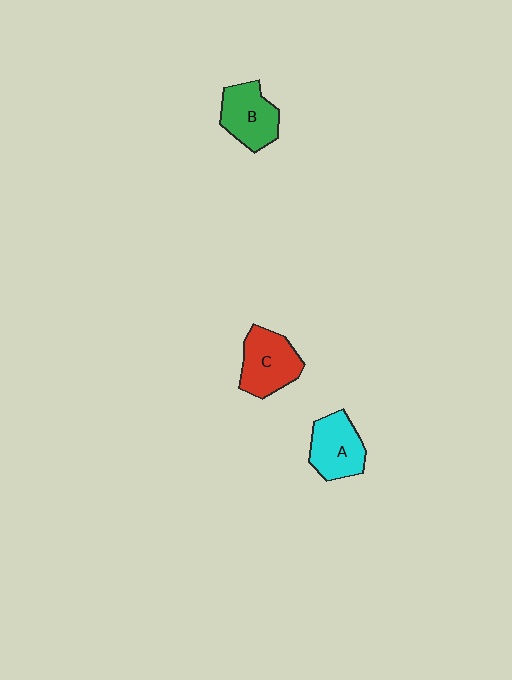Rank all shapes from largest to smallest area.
From largest to smallest: C (red), B (green), A (cyan).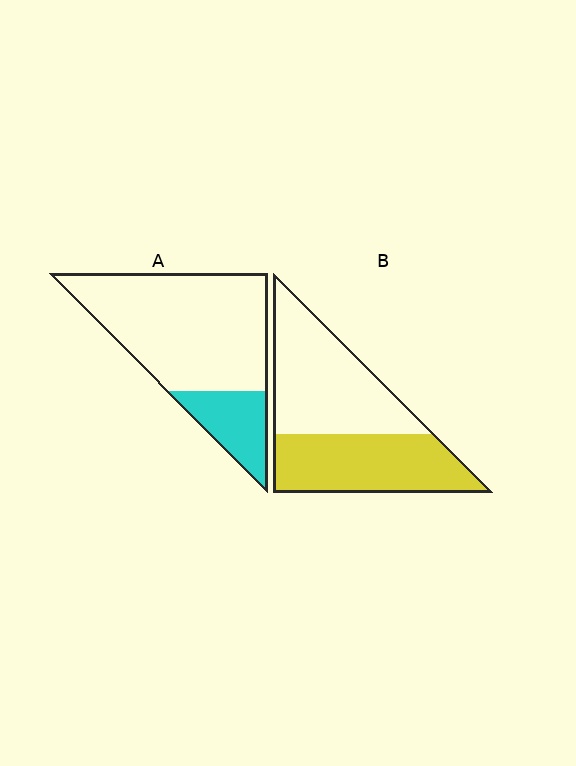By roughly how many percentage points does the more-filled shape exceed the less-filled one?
By roughly 25 percentage points (B over A).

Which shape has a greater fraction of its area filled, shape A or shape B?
Shape B.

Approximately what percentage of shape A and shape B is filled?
A is approximately 20% and B is approximately 45%.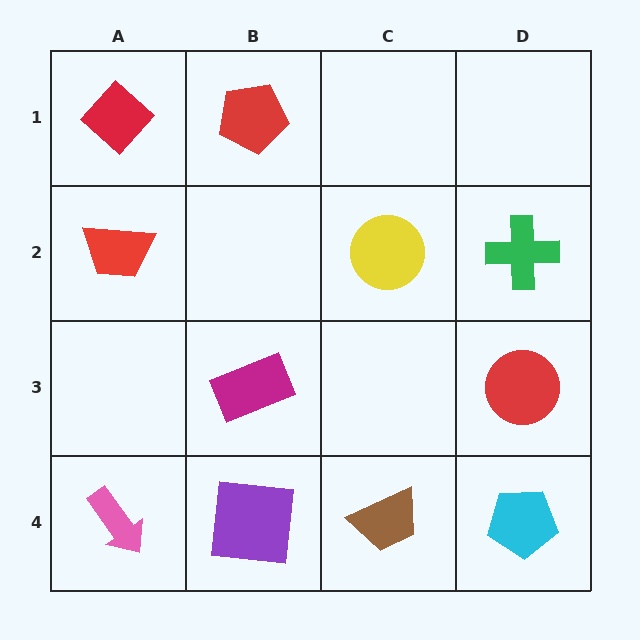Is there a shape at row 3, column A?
No, that cell is empty.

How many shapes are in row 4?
4 shapes.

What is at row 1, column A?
A red diamond.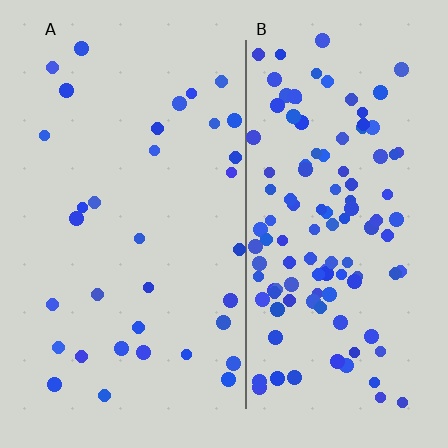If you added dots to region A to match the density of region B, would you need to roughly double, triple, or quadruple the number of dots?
Approximately quadruple.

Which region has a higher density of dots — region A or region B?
B (the right).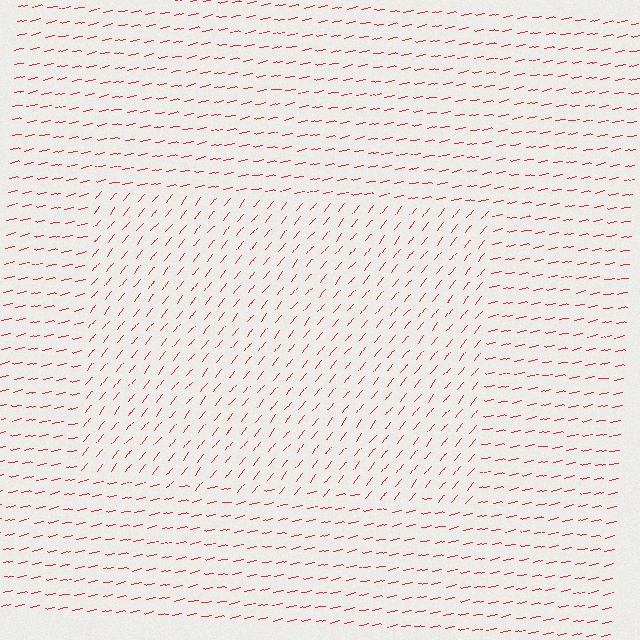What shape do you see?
I see a rectangle.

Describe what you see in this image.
The image is filled with small red line segments. A rectangle region in the image has lines oriented differently from the surrounding lines, creating a visible texture boundary.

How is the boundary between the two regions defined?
The boundary is defined purely by a change in line orientation (approximately 40 degrees difference). All lines are the same color and thickness.